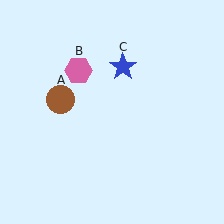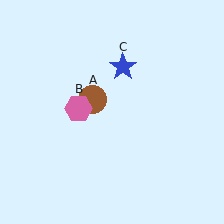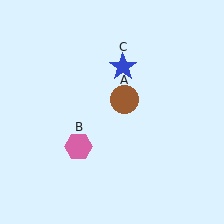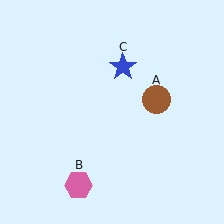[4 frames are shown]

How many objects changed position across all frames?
2 objects changed position: brown circle (object A), pink hexagon (object B).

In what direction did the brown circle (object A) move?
The brown circle (object A) moved right.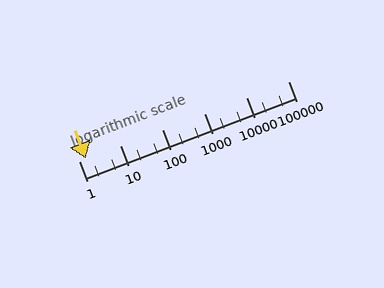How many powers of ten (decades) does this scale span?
The scale spans 5 decades, from 1 to 100000.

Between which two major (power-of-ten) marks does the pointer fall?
The pointer is between 1 and 10.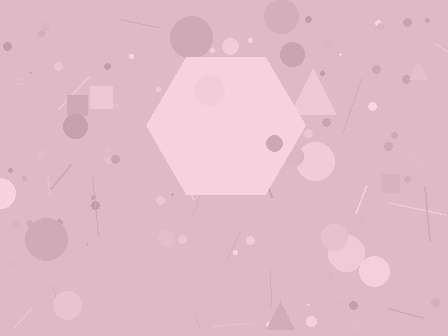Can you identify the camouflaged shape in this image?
The camouflaged shape is a hexagon.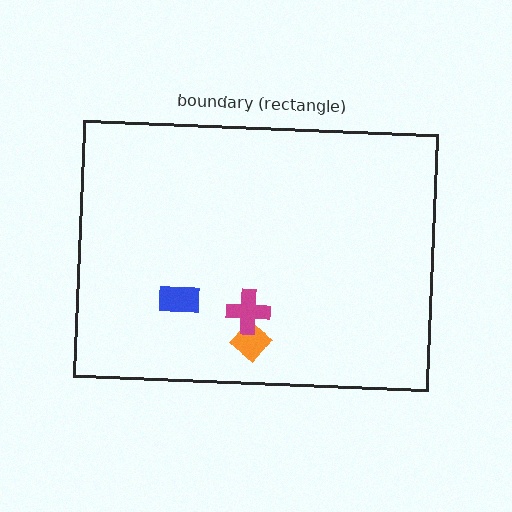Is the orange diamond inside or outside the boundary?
Inside.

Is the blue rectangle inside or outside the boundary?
Inside.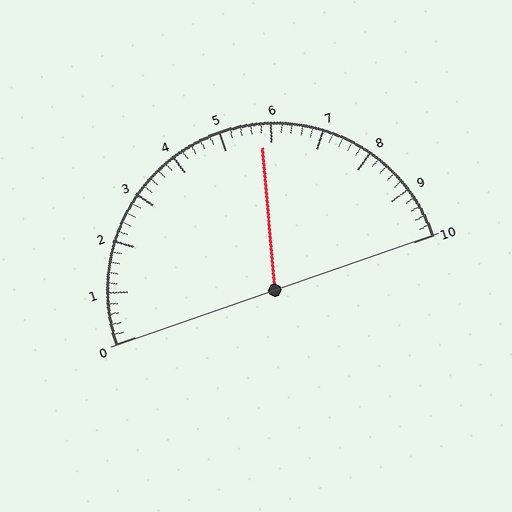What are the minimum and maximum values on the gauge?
The gauge ranges from 0 to 10.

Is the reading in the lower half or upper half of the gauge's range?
The reading is in the upper half of the range (0 to 10).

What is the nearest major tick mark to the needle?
The nearest major tick mark is 6.